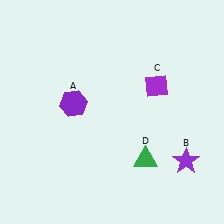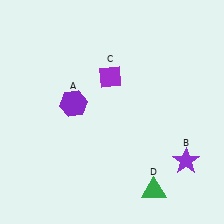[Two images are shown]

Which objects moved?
The objects that moved are: the purple diamond (C), the green triangle (D).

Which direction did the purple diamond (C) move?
The purple diamond (C) moved left.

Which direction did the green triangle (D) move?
The green triangle (D) moved down.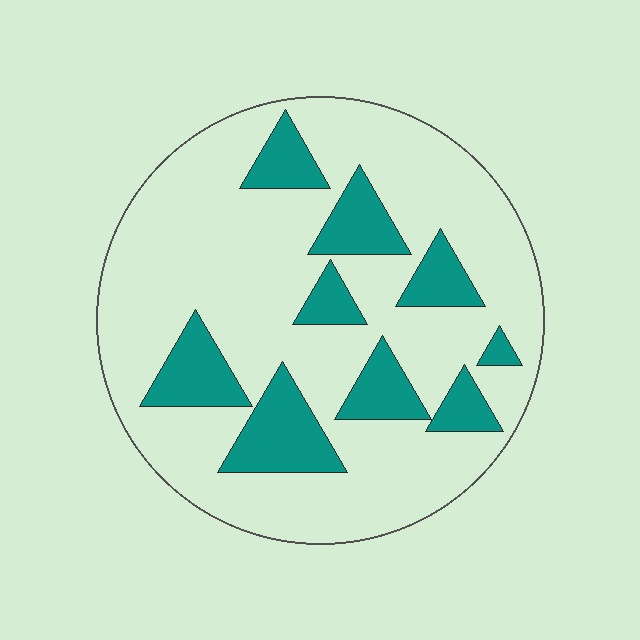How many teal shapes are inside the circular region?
9.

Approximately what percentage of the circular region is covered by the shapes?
Approximately 25%.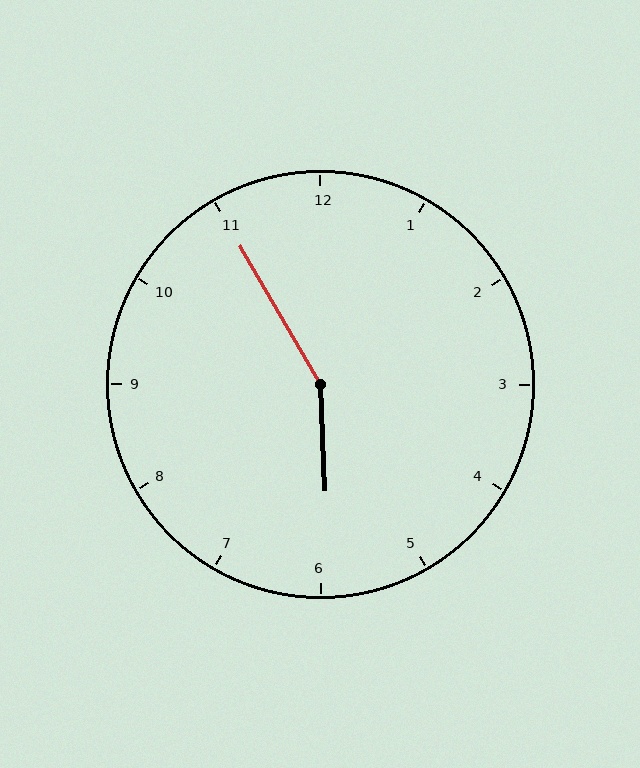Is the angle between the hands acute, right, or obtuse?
It is obtuse.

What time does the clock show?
5:55.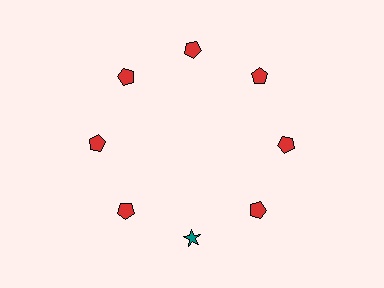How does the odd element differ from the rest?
It differs in both color (teal instead of red) and shape (star instead of pentagon).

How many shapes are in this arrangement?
There are 8 shapes arranged in a ring pattern.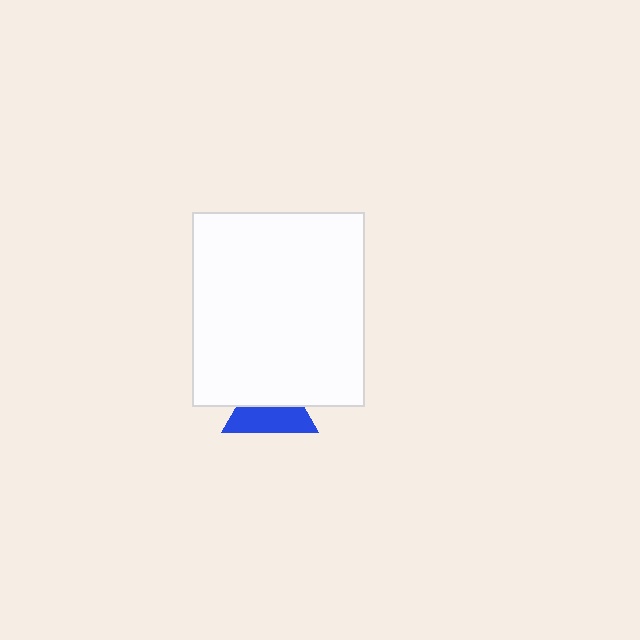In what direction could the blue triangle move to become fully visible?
The blue triangle could move down. That would shift it out from behind the white rectangle entirely.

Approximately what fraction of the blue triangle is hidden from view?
Roughly 49% of the blue triangle is hidden behind the white rectangle.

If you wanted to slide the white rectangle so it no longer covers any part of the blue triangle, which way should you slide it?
Slide it up — that is the most direct way to separate the two shapes.